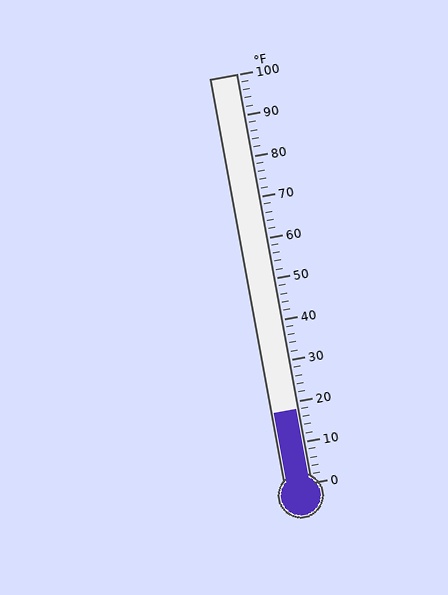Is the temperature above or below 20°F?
The temperature is below 20°F.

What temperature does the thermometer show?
The thermometer shows approximately 18°F.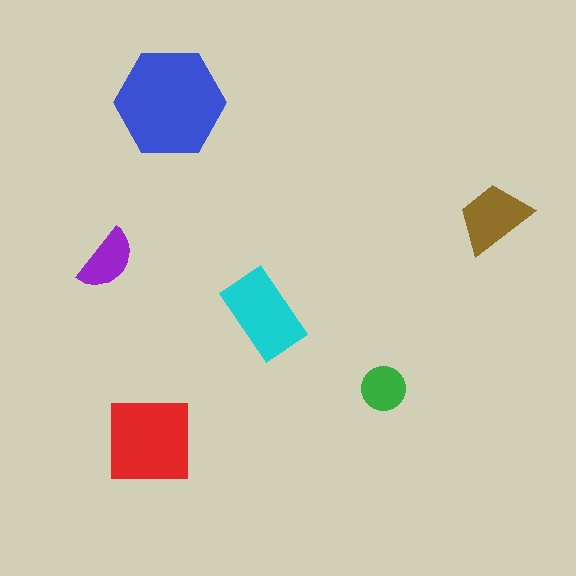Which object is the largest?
The blue hexagon.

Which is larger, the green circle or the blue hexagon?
The blue hexagon.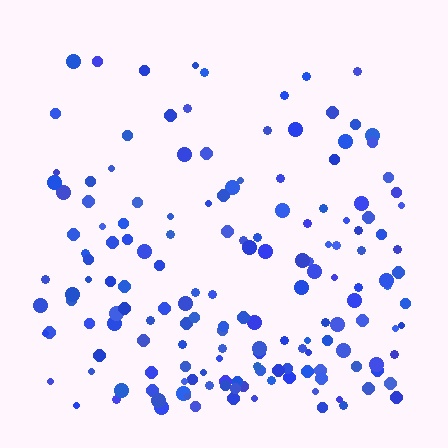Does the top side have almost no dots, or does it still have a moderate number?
Still a moderate number, just noticeably fewer than the bottom.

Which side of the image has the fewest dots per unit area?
The top.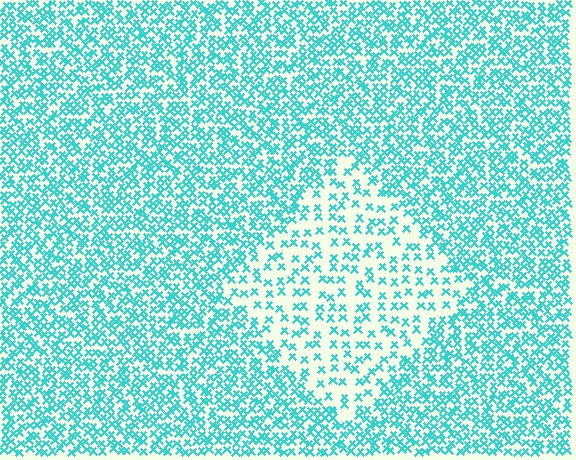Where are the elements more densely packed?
The elements are more densely packed outside the diamond boundary.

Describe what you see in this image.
The image contains small cyan elements arranged at two different densities. A diamond-shaped region is visible where the elements are less densely packed than the surrounding area.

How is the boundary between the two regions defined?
The boundary is defined by a change in element density (approximately 2.3x ratio). All elements are the same color, size, and shape.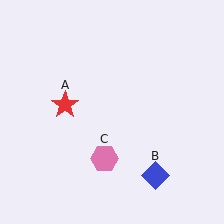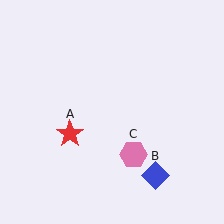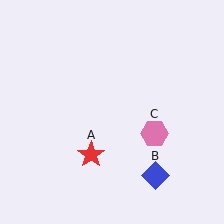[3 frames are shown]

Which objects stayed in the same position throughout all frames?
Blue diamond (object B) remained stationary.